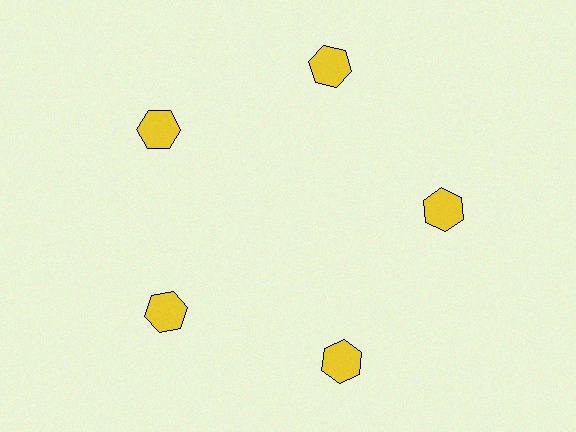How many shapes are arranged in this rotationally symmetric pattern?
There are 5 shapes, arranged in 5 groups of 1.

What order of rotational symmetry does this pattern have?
This pattern has 5-fold rotational symmetry.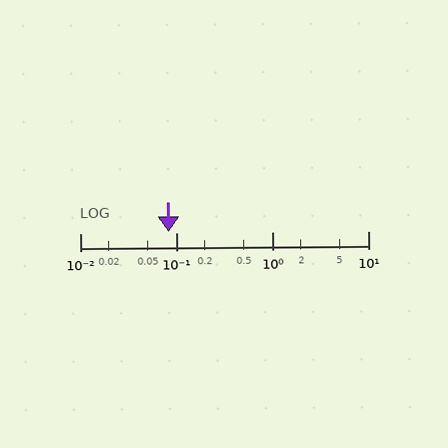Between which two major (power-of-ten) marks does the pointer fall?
The pointer is between 0.01 and 0.1.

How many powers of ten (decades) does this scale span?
The scale spans 3 decades, from 0.01 to 10.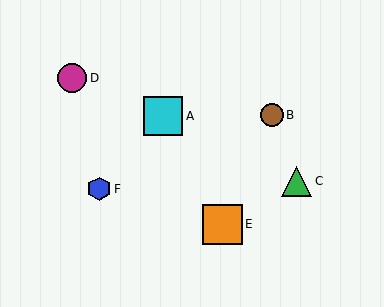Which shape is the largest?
The orange square (labeled E) is the largest.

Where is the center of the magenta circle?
The center of the magenta circle is at (72, 78).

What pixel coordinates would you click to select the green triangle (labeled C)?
Click at (297, 181) to select the green triangle C.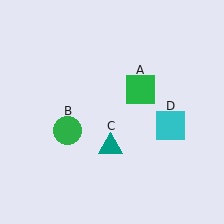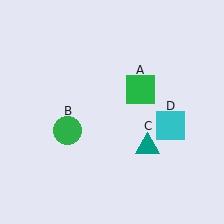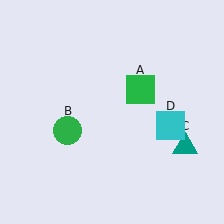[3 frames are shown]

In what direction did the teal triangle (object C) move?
The teal triangle (object C) moved right.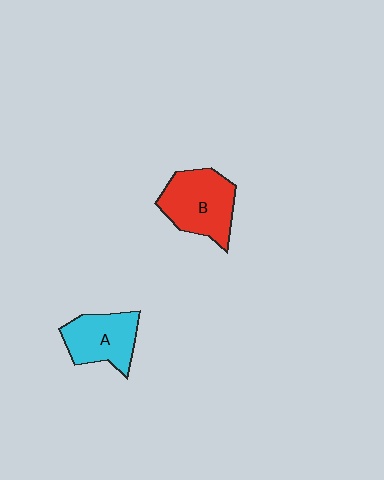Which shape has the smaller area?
Shape A (cyan).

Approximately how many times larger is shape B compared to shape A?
Approximately 1.2 times.